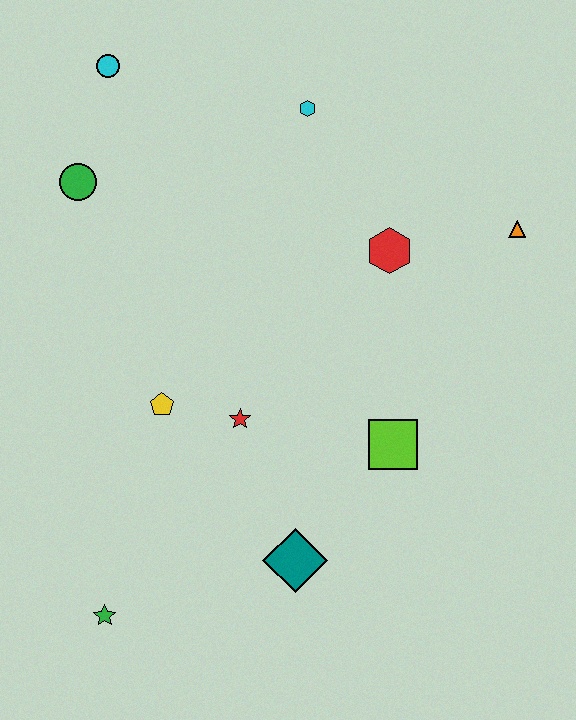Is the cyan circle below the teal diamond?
No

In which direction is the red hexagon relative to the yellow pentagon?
The red hexagon is to the right of the yellow pentagon.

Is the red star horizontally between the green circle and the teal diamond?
Yes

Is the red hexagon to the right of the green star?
Yes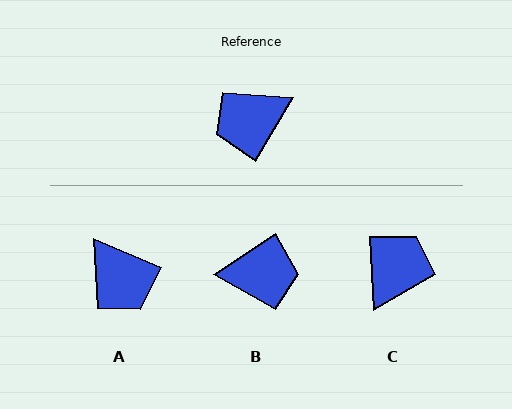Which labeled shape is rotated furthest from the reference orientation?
B, about 155 degrees away.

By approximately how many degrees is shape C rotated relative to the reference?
Approximately 146 degrees clockwise.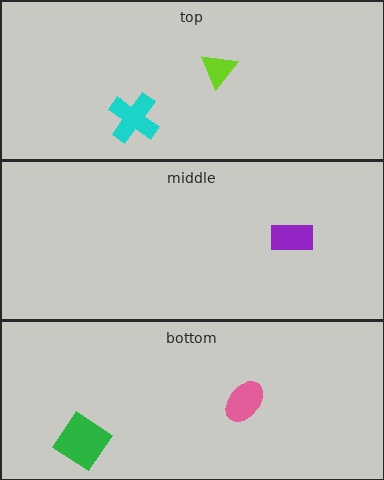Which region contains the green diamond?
The bottom region.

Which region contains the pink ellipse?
The bottom region.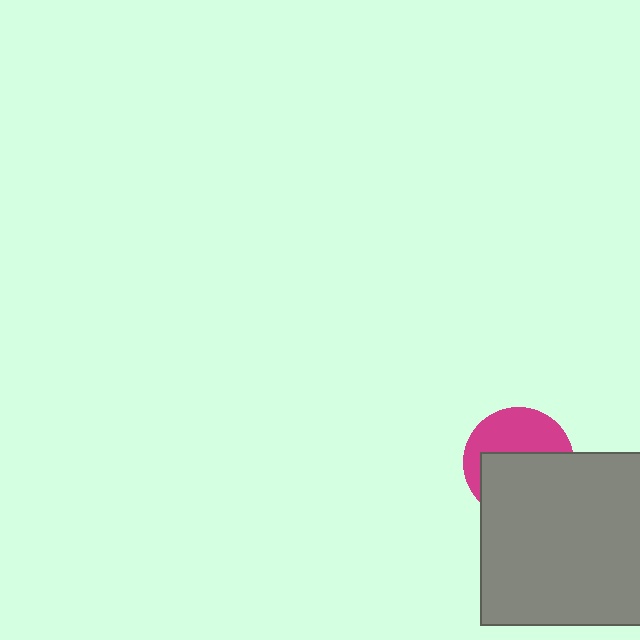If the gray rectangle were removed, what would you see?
You would see the complete magenta circle.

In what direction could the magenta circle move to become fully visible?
The magenta circle could move up. That would shift it out from behind the gray rectangle entirely.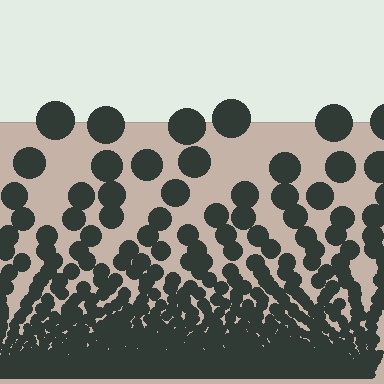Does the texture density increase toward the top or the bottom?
Density increases toward the bottom.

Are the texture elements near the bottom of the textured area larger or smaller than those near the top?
Smaller. The gradient is inverted — elements near the bottom are smaller and denser.